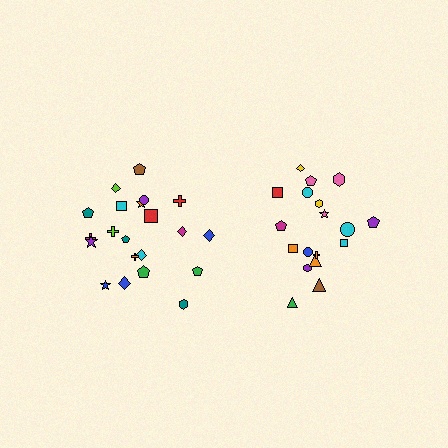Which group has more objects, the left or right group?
The left group.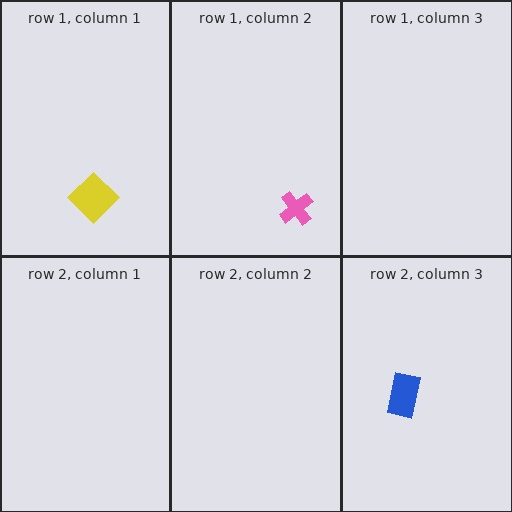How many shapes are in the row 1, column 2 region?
1.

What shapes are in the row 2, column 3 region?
The blue rectangle.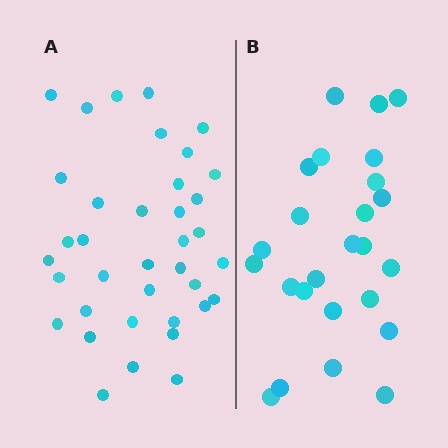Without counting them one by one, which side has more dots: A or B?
Region A (the left region) has more dots.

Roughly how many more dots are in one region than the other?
Region A has roughly 12 or so more dots than region B.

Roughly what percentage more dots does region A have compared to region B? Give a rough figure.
About 50% more.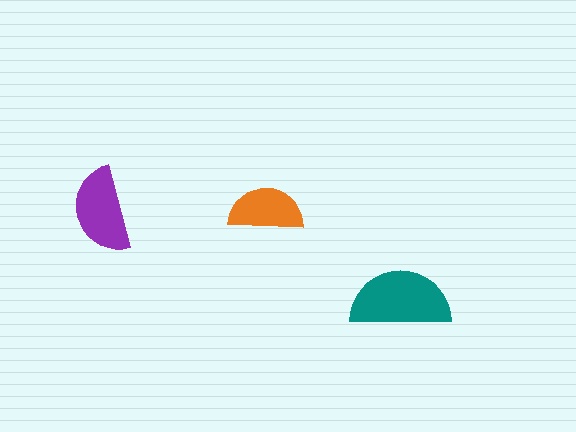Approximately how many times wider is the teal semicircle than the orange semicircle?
About 1.5 times wider.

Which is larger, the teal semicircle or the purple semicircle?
The teal one.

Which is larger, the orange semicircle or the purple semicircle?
The purple one.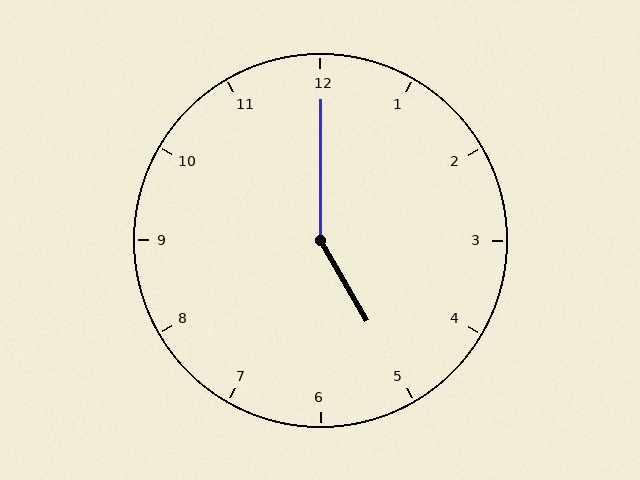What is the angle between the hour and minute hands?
Approximately 150 degrees.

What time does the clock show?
5:00.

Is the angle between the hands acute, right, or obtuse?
It is obtuse.